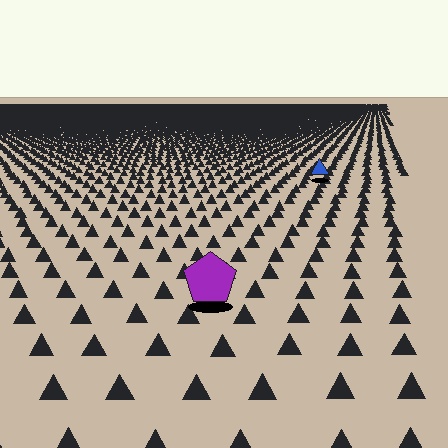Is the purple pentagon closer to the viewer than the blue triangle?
Yes. The purple pentagon is closer — you can tell from the texture gradient: the ground texture is coarser near it.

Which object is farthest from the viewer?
The blue triangle is farthest from the viewer. It appears smaller and the ground texture around it is denser.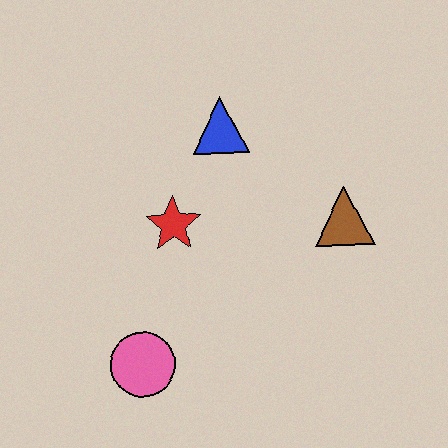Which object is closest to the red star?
The blue triangle is closest to the red star.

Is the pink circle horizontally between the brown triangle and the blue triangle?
No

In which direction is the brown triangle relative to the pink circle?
The brown triangle is to the right of the pink circle.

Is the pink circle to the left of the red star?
Yes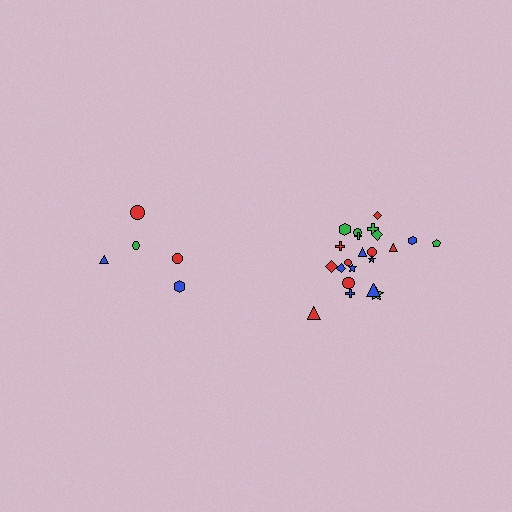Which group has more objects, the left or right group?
The right group.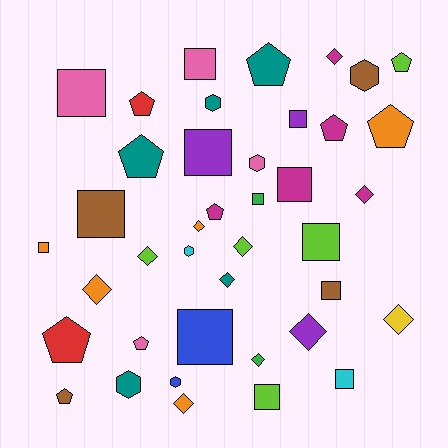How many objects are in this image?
There are 40 objects.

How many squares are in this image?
There are 13 squares.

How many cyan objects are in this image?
There are 2 cyan objects.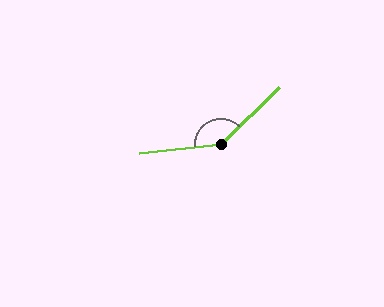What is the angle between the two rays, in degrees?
Approximately 142 degrees.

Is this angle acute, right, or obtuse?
It is obtuse.